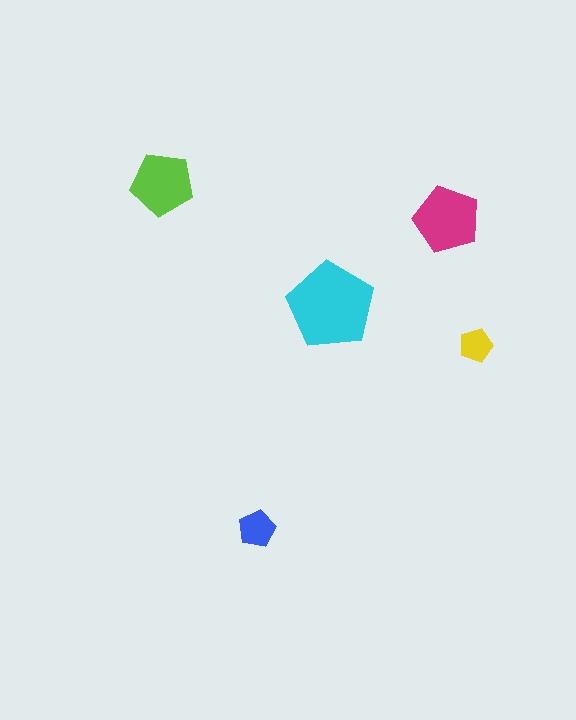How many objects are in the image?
There are 5 objects in the image.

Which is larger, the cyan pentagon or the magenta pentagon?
The cyan one.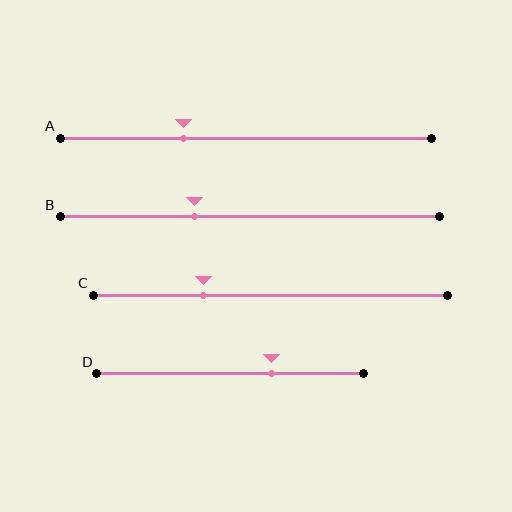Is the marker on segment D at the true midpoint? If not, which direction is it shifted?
No, the marker on segment D is shifted to the right by about 16% of the segment length.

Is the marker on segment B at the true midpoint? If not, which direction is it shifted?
No, the marker on segment B is shifted to the left by about 15% of the segment length.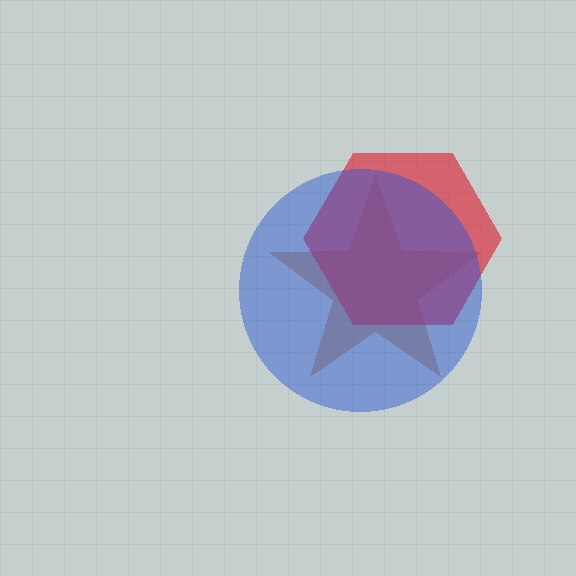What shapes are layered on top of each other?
The layered shapes are: a brown star, a red hexagon, a blue circle.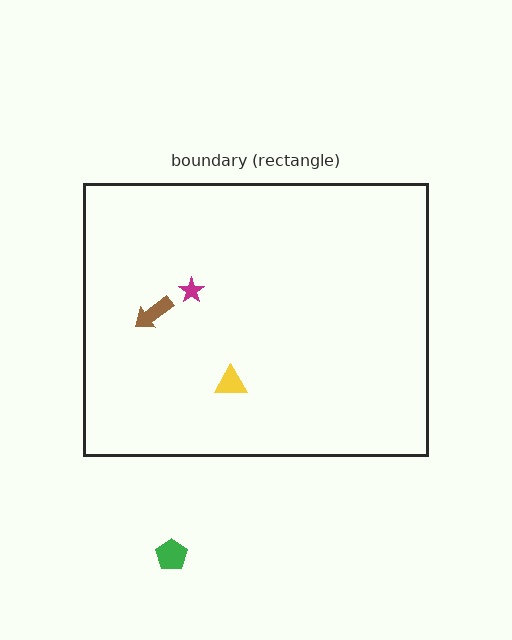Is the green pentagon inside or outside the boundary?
Outside.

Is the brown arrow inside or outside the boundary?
Inside.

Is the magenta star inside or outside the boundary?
Inside.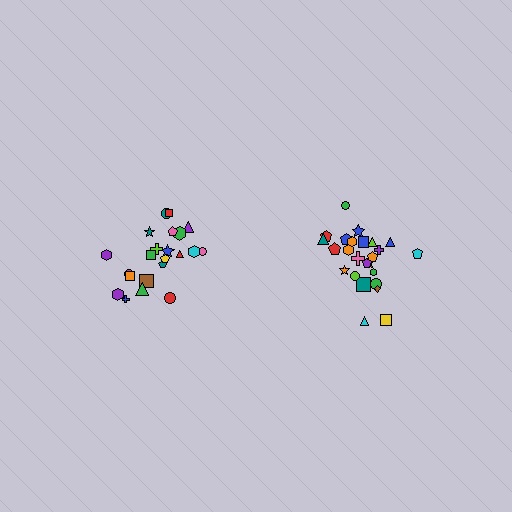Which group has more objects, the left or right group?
The right group.